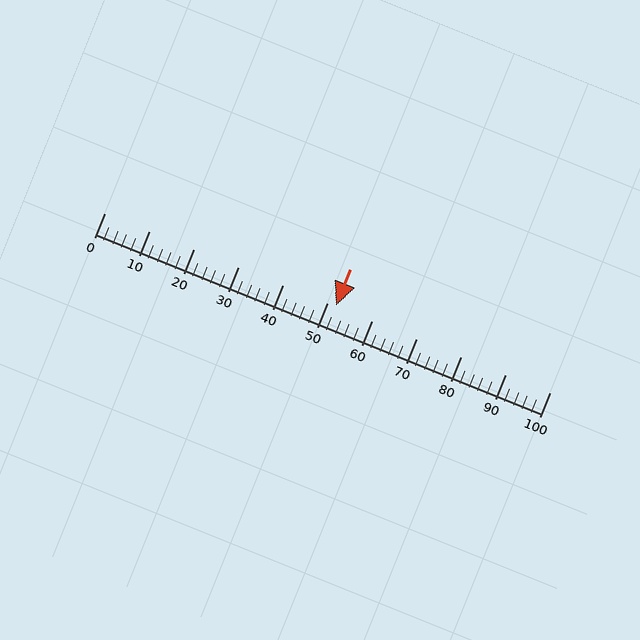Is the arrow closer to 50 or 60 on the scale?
The arrow is closer to 50.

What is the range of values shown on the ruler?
The ruler shows values from 0 to 100.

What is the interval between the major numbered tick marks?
The major tick marks are spaced 10 units apart.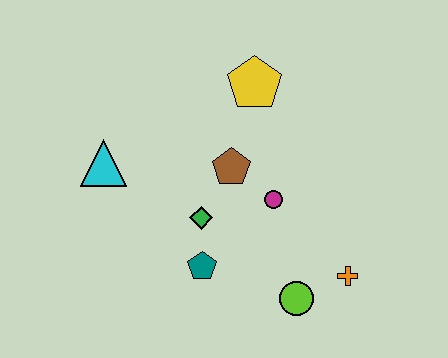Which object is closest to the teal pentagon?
The green diamond is closest to the teal pentagon.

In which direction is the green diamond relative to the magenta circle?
The green diamond is to the left of the magenta circle.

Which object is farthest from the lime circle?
The cyan triangle is farthest from the lime circle.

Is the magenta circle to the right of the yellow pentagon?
Yes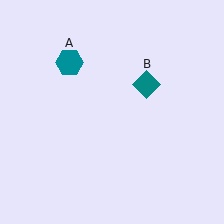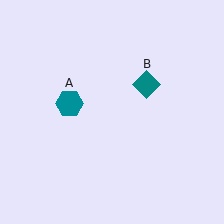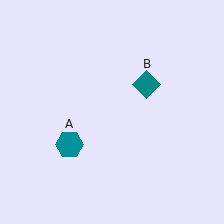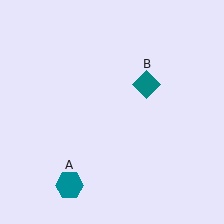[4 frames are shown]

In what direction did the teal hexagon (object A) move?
The teal hexagon (object A) moved down.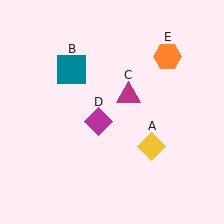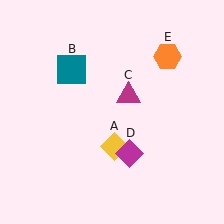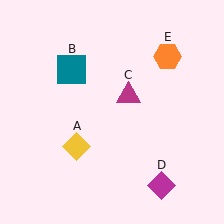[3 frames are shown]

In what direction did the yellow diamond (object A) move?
The yellow diamond (object A) moved left.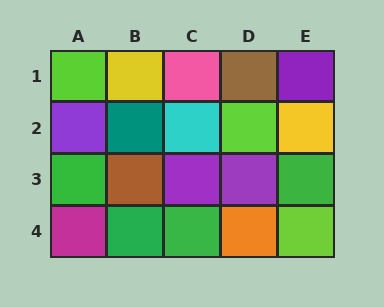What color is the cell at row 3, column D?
Purple.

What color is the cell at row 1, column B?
Yellow.